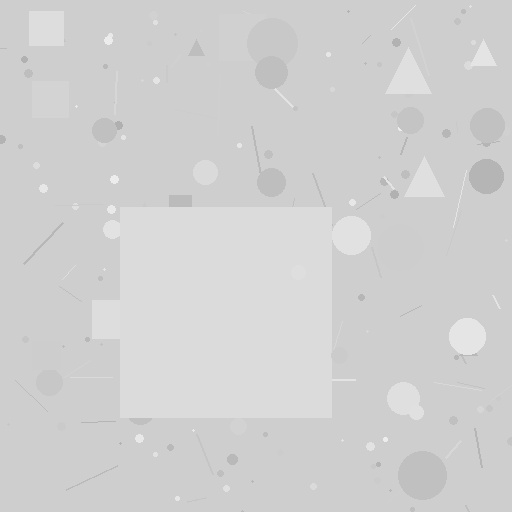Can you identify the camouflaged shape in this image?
The camouflaged shape is a square.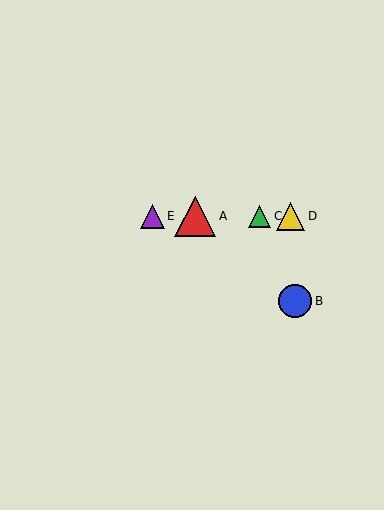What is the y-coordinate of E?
Object E is at y≈216.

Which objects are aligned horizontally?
Objects A, C, D, E are aligned horizontally.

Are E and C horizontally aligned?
Yes, both are at y≈216.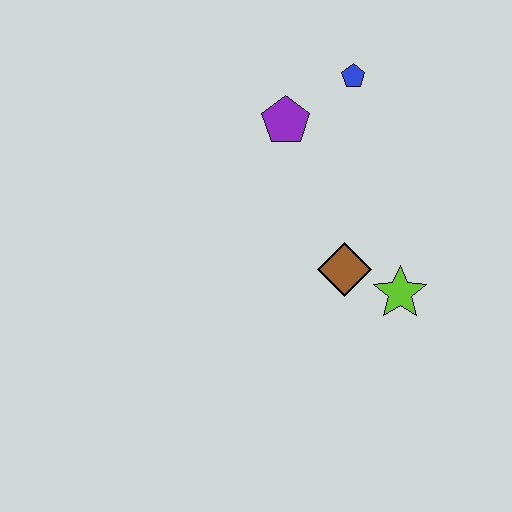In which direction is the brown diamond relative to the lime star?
The brown diamond is to the left of the lime star.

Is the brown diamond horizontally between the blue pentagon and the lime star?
No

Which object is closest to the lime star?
The brown diamond is closest to the lime star.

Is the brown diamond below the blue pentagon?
Yes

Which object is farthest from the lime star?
The blue pentagon is farthest from the lime star.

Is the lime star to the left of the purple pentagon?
No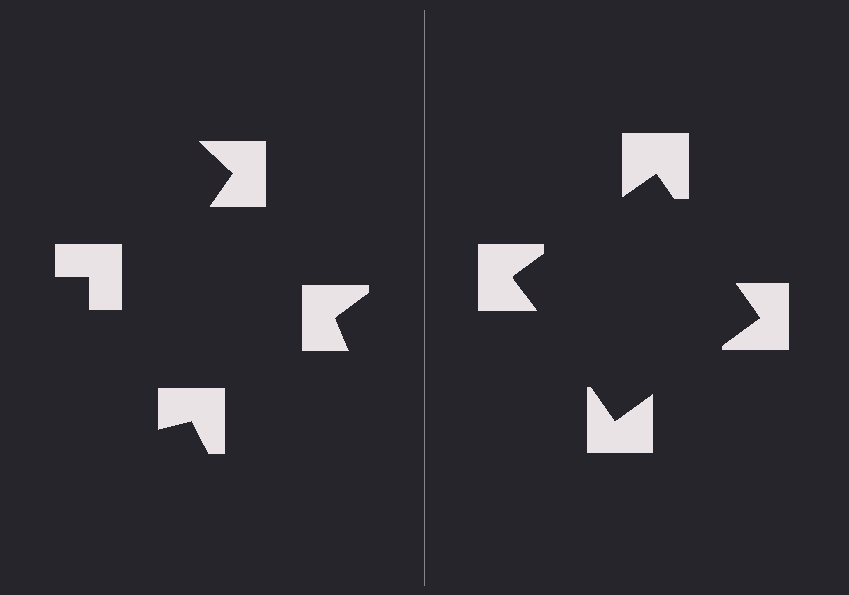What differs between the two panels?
The notched squares are positioned identically on both sides; only the wedge orientations differ. On the right they align to a square; on the left they are misaligned.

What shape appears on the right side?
An illusory square.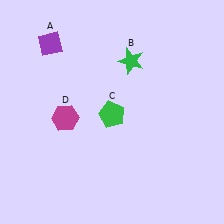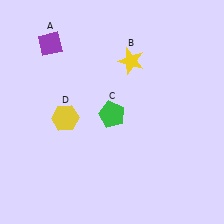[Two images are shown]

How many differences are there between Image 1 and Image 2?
There are 2 differences between the two images.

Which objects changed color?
B changed from green to yellow. D changed from magenta to yellow.